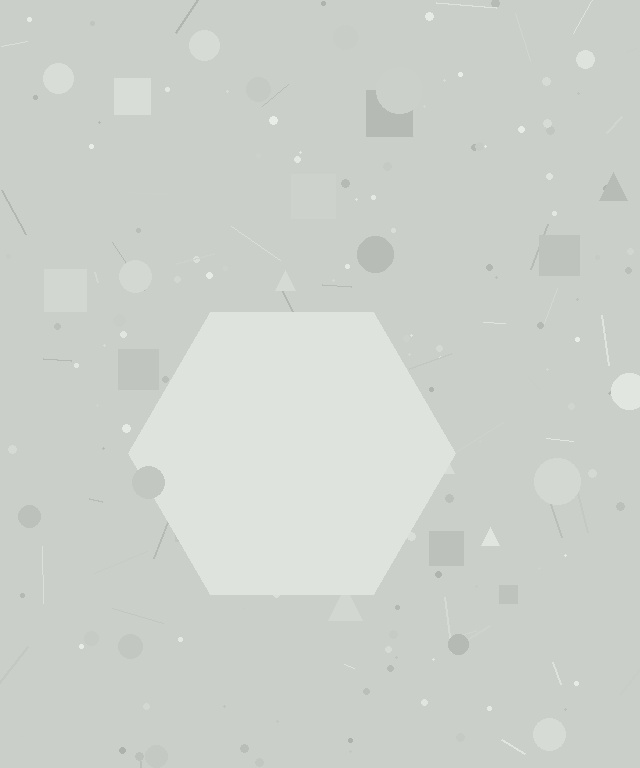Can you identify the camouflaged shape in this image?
The camouflaged shape is a hexagon.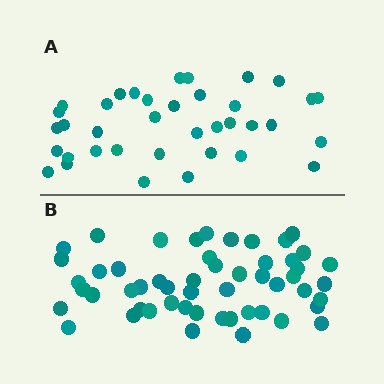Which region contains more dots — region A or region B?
Region B (the bottom region) has more dots.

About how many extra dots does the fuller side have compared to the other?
Region B has approximately 15 more dots than region A.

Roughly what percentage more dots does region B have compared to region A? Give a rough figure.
About 45% more.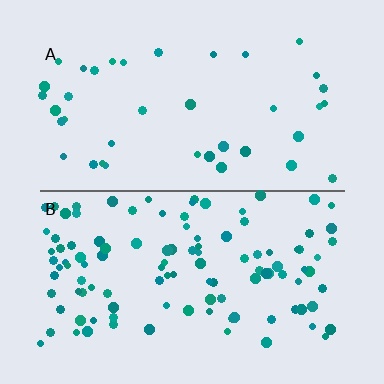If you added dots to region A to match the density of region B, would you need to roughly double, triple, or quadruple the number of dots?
Approximately triple.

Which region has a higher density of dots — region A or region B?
B (the bottom).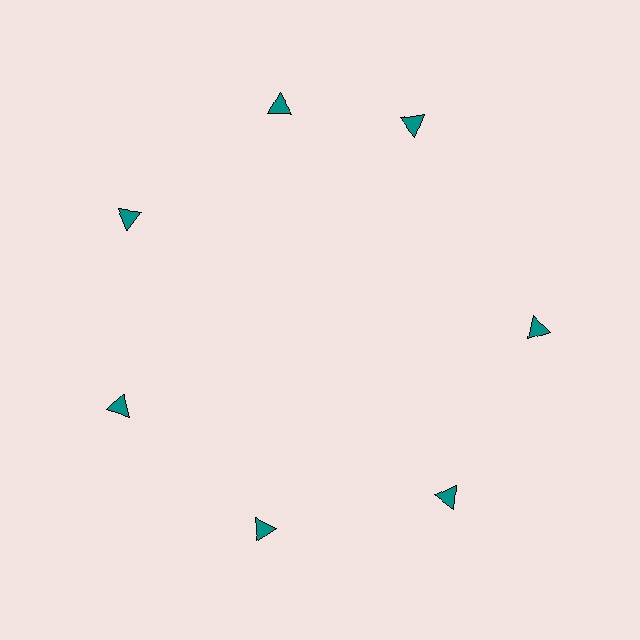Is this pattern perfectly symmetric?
No. The 7 teal triangles are arranged in a ring, but one element near the 1 o'clock position is rotated out of alignment along the ring, breaking the 7-fold rotational symmetry.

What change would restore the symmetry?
The symmetry would be restored by rotating it back into even spacing with its neighbors so that all 7 triangles sit at equal angles and equal distance from the center.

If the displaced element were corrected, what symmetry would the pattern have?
It would have 7-fold rotational symmetry — the pattern would map onto itself every 51 degrees.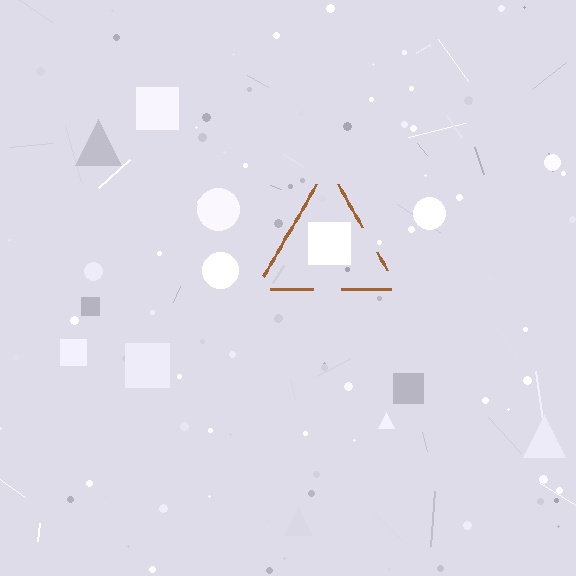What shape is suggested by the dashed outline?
The dashed outline suggests a triangle.